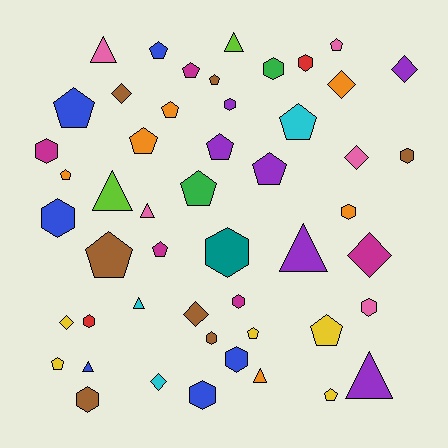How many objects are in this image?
There are 50 objects.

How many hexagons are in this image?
There are 15 hexagons.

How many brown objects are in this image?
There are 7 brown objects.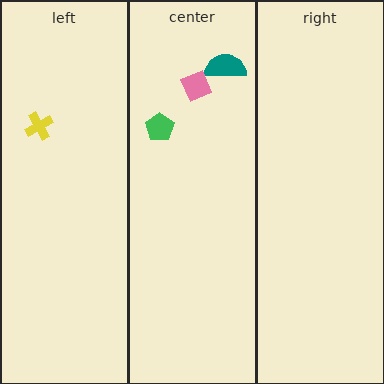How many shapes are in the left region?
1.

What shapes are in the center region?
The teal semicircle, the green pentagon, the pink diamond.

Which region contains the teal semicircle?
The center region.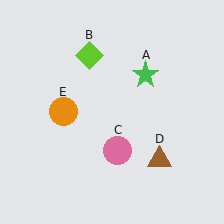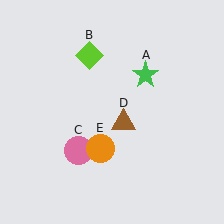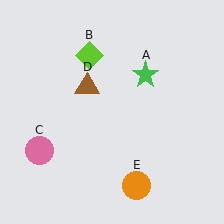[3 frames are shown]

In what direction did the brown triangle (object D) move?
The brown triangle (object D) moved up and to the left.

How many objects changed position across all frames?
3 objects changed position: pink circle (object C), brown triangle (object D), orange circle (object E).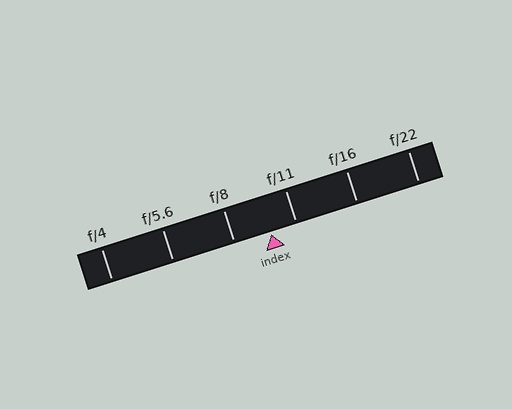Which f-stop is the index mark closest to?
The index mark is closest to f/11.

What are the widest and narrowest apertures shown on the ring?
The widest aperture shown is f/4 and the narrowest is f/22.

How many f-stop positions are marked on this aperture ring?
There are 6 f-stop positions marked.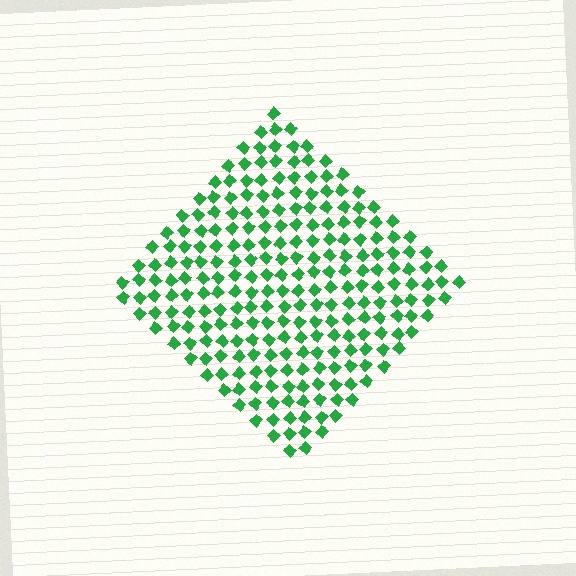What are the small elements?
The small elements are diamonds.